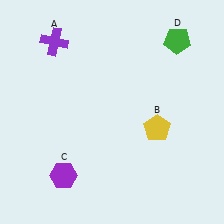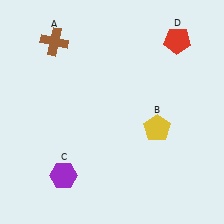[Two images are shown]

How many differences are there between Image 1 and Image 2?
There are 2 differences between the two images.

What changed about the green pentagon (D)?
In Image 1, D is green. In Image 2, it changed to red.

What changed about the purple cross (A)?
In Image 1, A is purple. In Image 2, it changed to brown.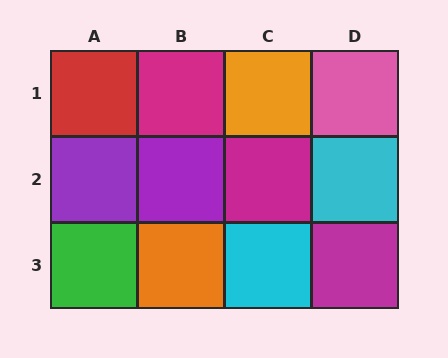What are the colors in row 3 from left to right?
Green, orange, cyan, magenta.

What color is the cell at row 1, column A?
Red.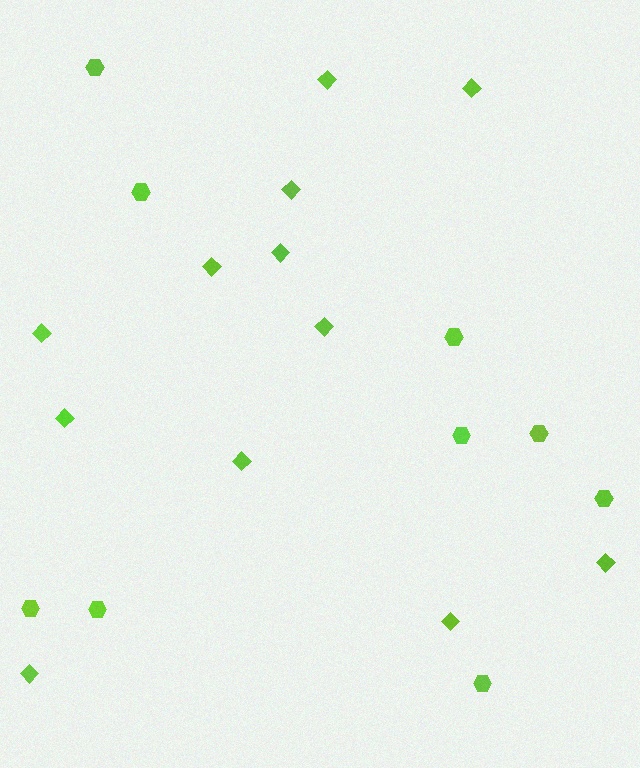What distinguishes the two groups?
There are 2 groups: one group of diamonds (12) and one group of hexagons (9).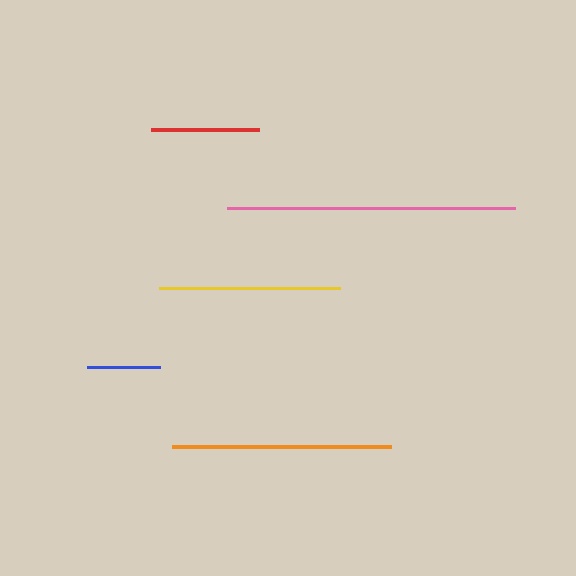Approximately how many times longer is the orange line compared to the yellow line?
The orange line is approximately 1.2 times the length of the yellow line.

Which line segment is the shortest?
The blue line is the shortest at approximately 74 pixels.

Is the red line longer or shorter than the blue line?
The red line is longer than the blue line.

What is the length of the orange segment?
The orange segment is approximately 219 pixels long.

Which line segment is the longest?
The pink line is the longest at approximately 288 pixels.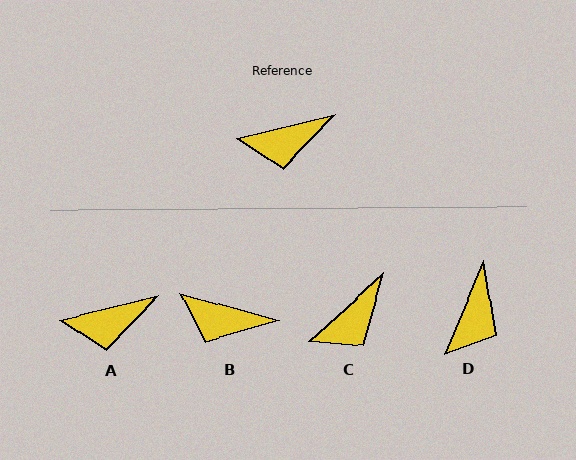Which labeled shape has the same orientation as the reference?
A.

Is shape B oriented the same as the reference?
No, it is off by about 30 degrees.